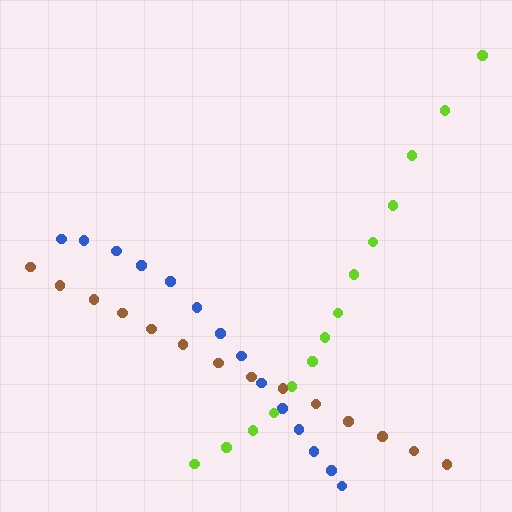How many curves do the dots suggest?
There are 3 distinct paths.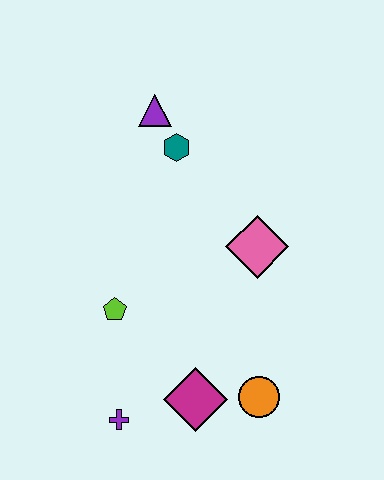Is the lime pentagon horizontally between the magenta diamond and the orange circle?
No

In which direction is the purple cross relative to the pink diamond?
The purple cross is below the pink diamond.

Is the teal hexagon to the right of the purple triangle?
Yes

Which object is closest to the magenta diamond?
The orange circle is closest to the magenta diamond.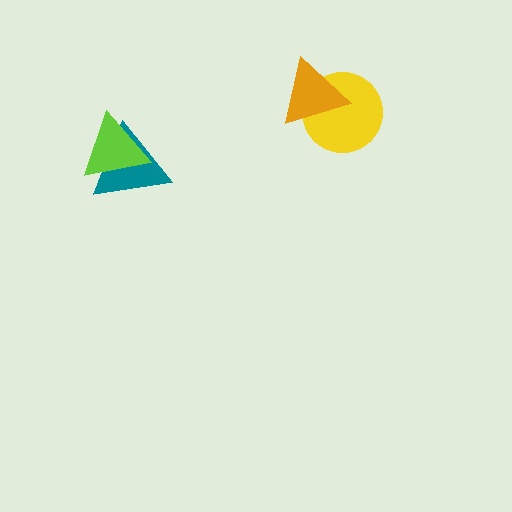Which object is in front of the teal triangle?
The lime triangle is in front of the teal triangle.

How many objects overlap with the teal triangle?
1 object overlaps with the teal triangle.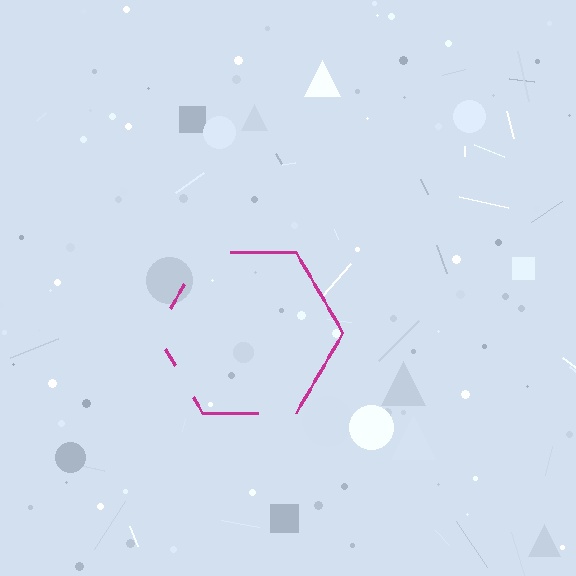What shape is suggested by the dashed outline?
The dashed outline suggests a hexagon.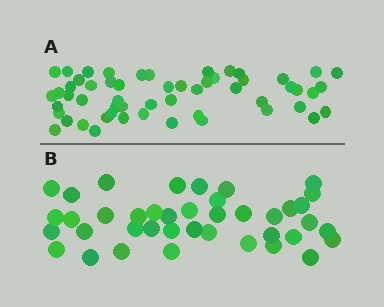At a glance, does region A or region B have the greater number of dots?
Region A (the top region) has more dots.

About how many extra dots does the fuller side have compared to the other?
Region A has approximately 15 more dots than region B.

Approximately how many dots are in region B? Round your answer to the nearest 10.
About 40 dots.